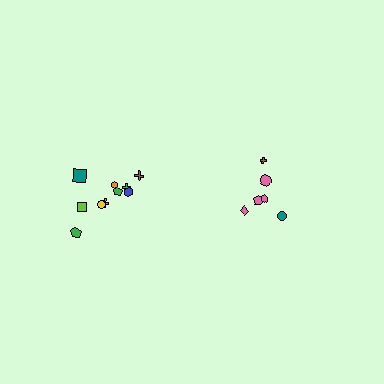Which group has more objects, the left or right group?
The left group.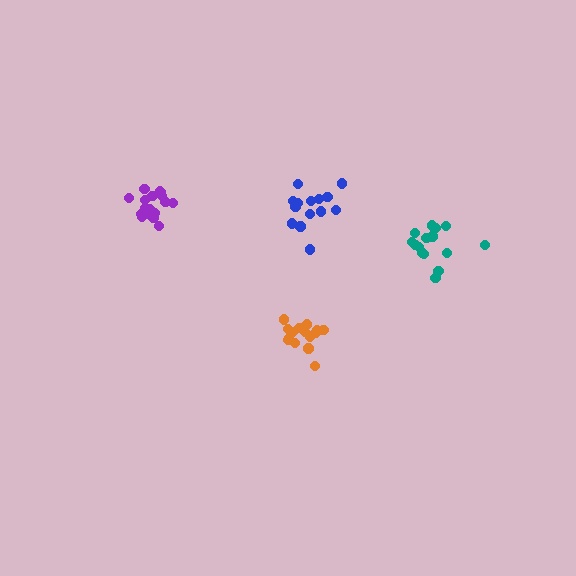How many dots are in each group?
Group 1: 18 dots, Group 2: 14 dots, Group 3: 15 dots, Group 4: 17 dots (64 total).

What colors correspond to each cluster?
The clusters are colored: purple, blue, teal, orange.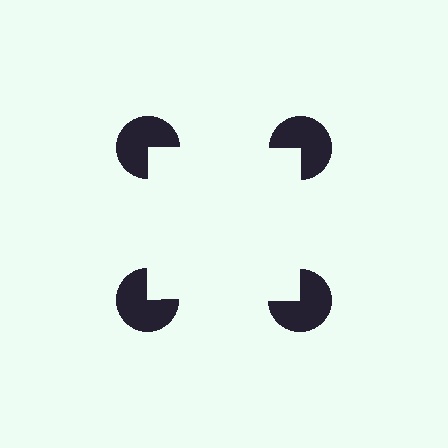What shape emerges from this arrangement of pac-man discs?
An illusory square — its edges are inferred from the aligned wedge cuts in the pac-man discs, not physically drawn.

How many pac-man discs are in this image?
There are 4 — one at each vertex of the illusory square.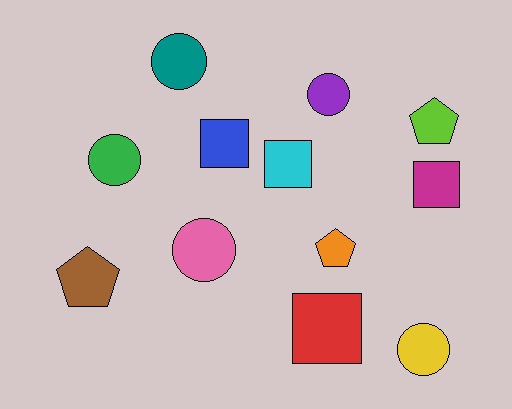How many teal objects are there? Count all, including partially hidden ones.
There is 1 teal object.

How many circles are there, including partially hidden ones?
There are 5 circles.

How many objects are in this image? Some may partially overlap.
There are 12 objects.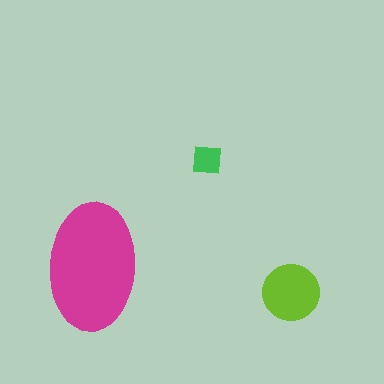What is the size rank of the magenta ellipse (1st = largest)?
1st.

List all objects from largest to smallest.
The magenta ellipse, the lime circle, the green square.